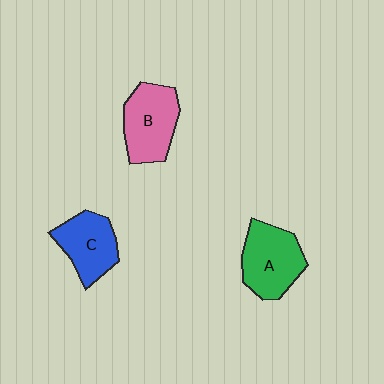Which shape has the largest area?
Shape A (green).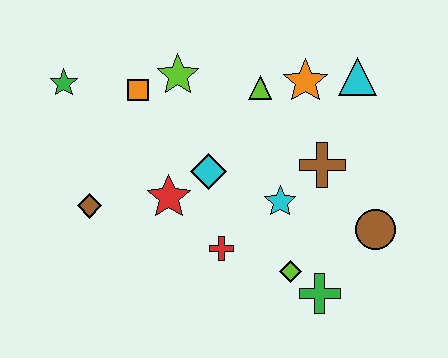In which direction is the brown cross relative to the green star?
The brown cross is to the right of the green star.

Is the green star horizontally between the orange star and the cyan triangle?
No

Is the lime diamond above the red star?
No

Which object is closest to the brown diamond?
The red star is closest to the brown diamond.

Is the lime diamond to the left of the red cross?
No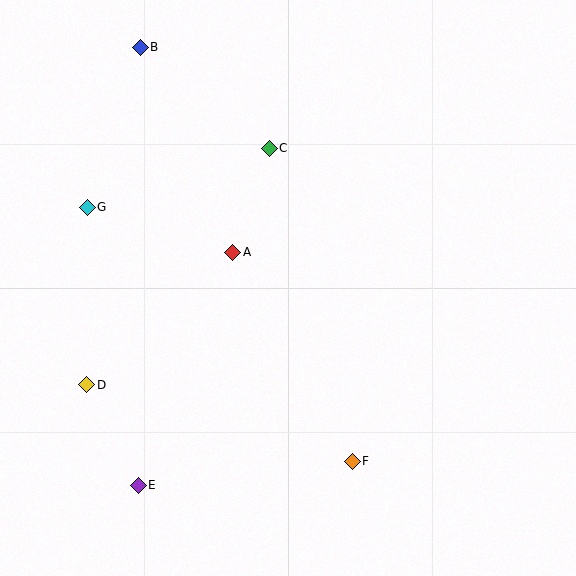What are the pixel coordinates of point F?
Point F is at (352, 461).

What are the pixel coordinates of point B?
Point B is at (140, 47).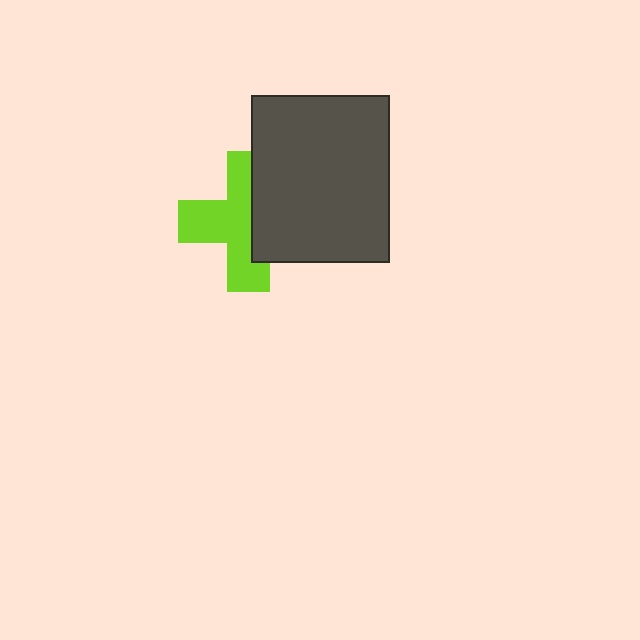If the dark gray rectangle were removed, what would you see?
You would see the complete lime cross.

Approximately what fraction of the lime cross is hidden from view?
Roughly 41% of the lime cross is hidden behind the dark gray rectangle.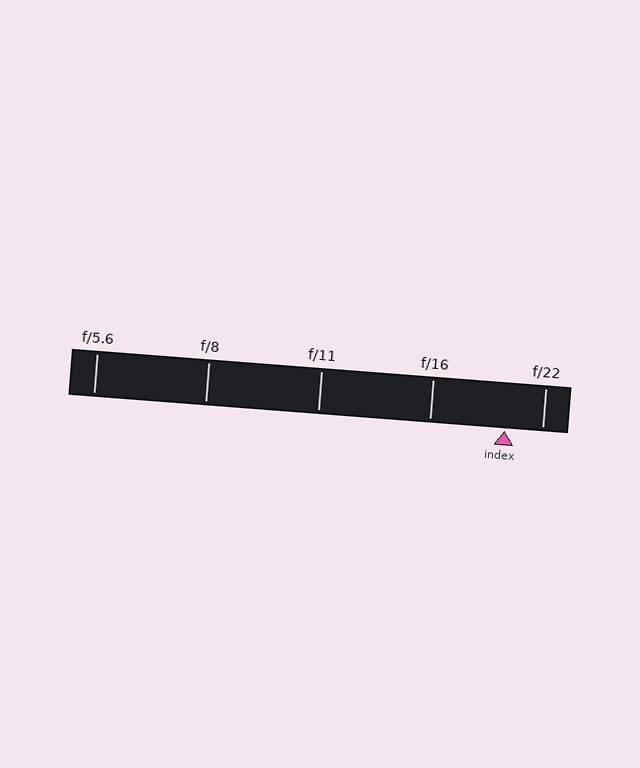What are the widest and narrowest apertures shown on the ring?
The widest aperture shown is f/5.6 and the narrowest is f/22.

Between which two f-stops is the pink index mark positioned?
The index mark is between f/16 and f/22.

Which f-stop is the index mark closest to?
The index mark is closest to f/22.